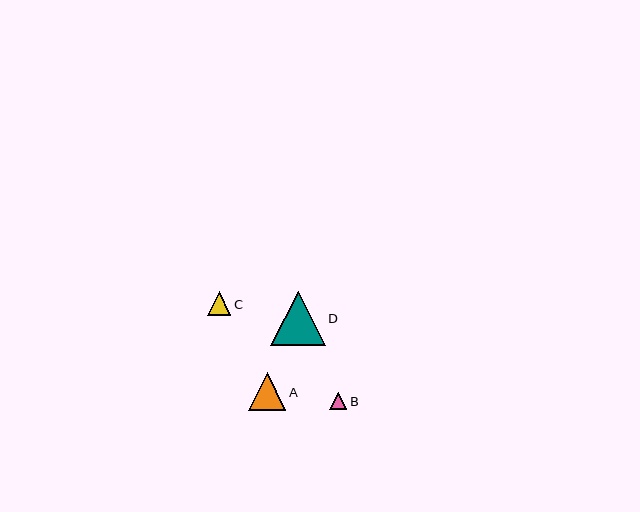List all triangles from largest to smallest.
From largest to smallest: D, A, C, B.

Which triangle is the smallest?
Triangle B is the smallest with a size of approximately 17 pixels.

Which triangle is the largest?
Triangle D is the largest with a size of approximately 54 pixels.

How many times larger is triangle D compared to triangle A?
Triangle D is approximately 1.4 times the size of triangle A.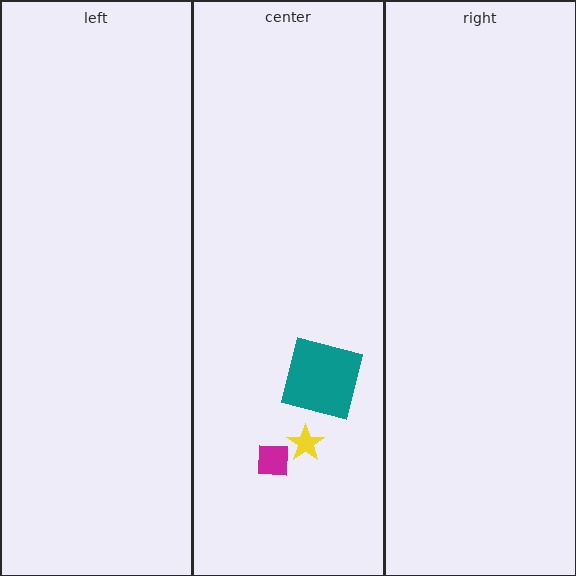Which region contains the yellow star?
The center region.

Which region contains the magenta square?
The center region.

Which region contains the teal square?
The center region.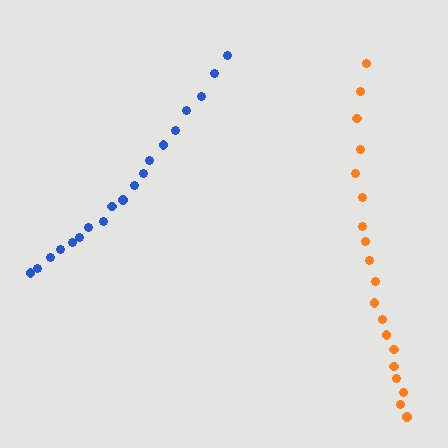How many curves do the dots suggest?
There are 2 distinct paths.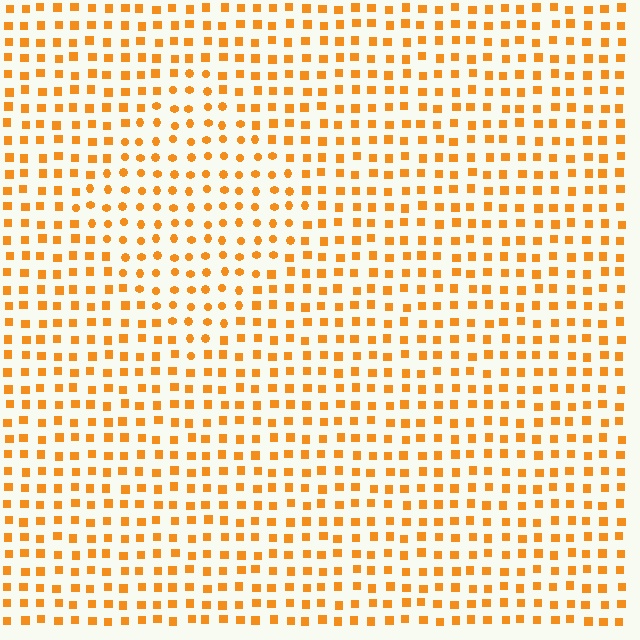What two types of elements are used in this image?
The image uses circles inside the diamond region and squares outside it.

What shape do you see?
I see a diamond.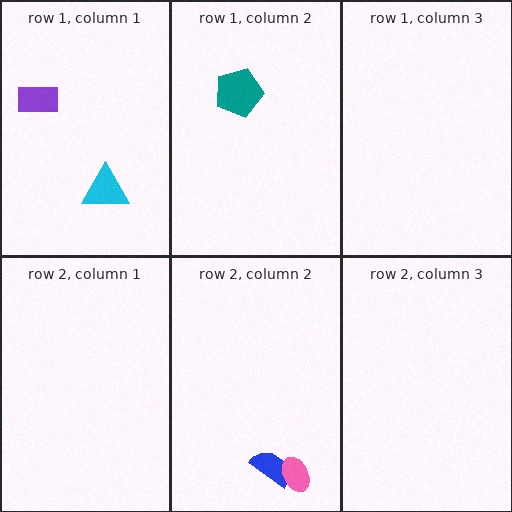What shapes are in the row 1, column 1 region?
The purple rectangle, the cyan triangle.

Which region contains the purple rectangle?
The row 1, column 1 region.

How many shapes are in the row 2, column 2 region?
2.